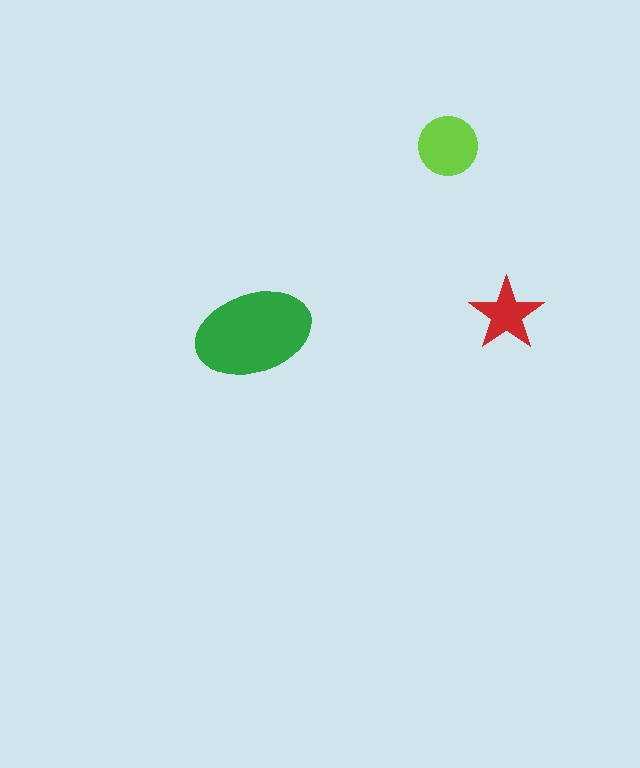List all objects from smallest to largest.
The red star, the lime circle, the green ellipse.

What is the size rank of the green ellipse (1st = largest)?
1st.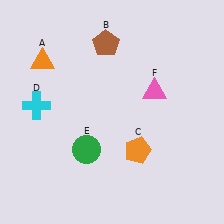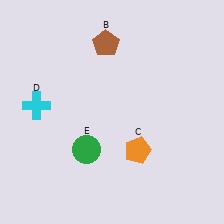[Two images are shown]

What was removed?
The pink triangle (F), the orange triangle (A) were removed in Image 2.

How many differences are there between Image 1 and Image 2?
There are 2 differences between the two images.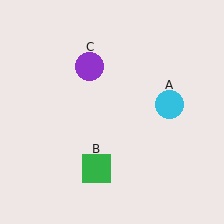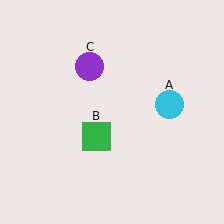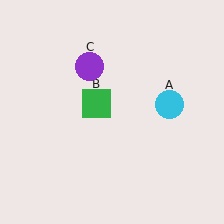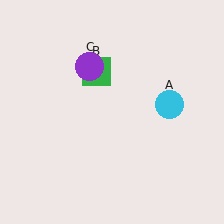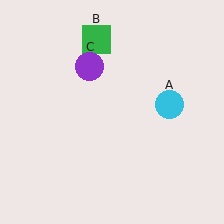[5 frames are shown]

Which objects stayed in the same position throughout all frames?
Cyan circle (object A) and purple circle (object C) remained stationary.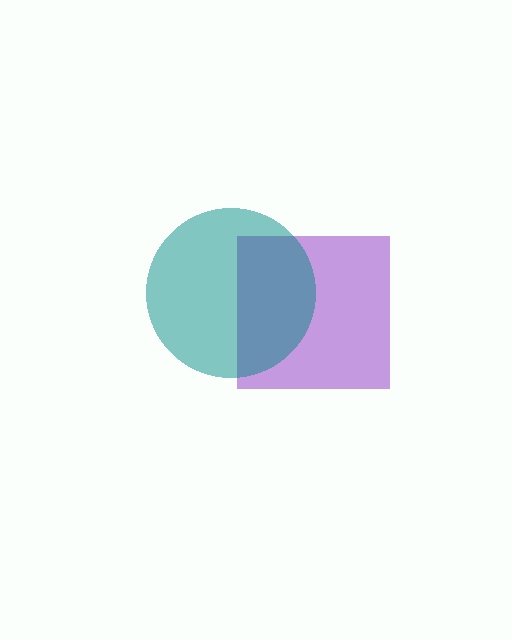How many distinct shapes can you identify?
There are 2 distinct shapes: a purple square, a teal circle.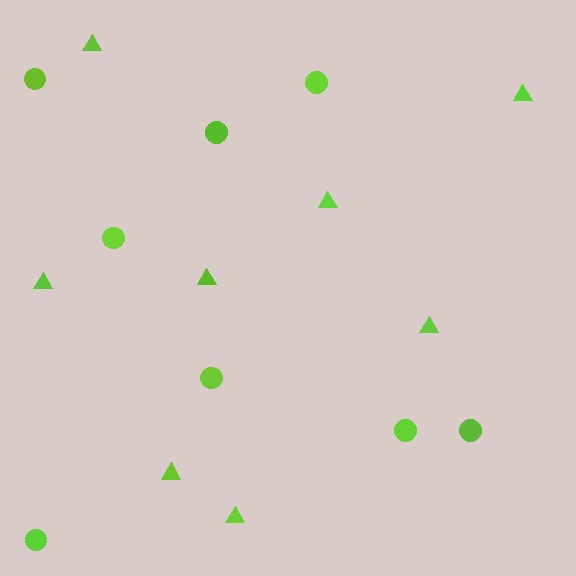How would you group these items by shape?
There are 2 groups: one group of circles (8) and one group of triangles (8).